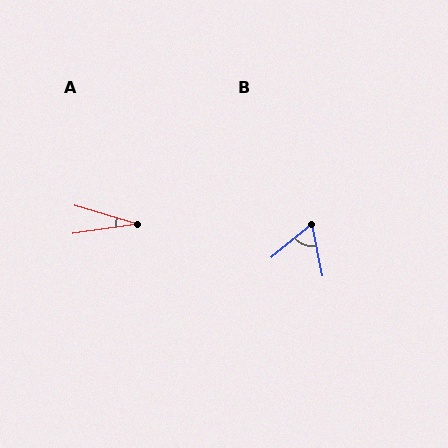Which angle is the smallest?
A, at approximately 24 degrees.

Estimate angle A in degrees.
Approximately 24 degrees.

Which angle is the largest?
B, at approximately 62 degrees.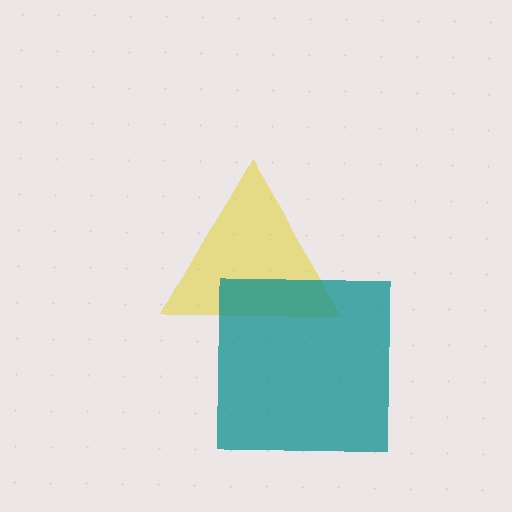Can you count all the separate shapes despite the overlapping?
Yes, there are 2 separate shapes.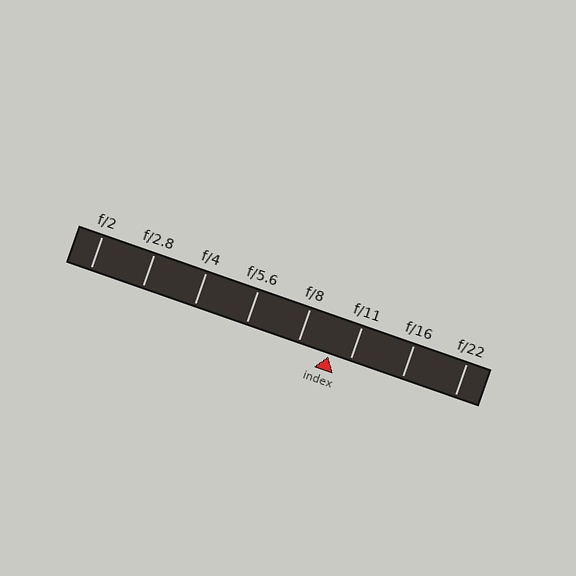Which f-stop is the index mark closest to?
The index mark is closest to f/11.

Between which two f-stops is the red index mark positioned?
The index mark is between f/8 and f/11.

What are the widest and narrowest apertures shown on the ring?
The widest aperture shown is f/2 and the narrowest is f/22.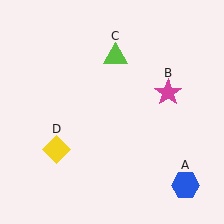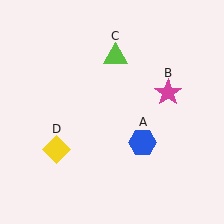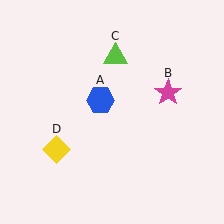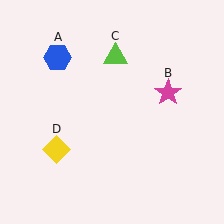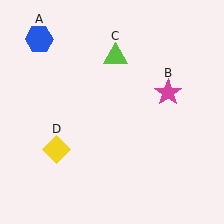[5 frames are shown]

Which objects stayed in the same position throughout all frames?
Magenta star (object B) and lime triangle (object C) and yellow diamond (object D) remained stationary.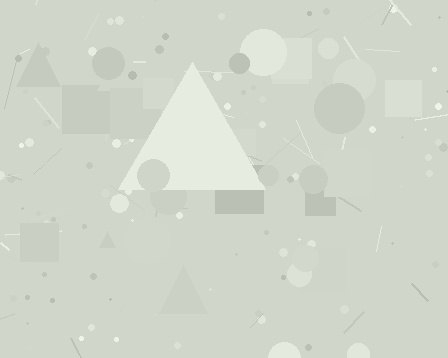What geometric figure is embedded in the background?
A triangle is embedded in the background.